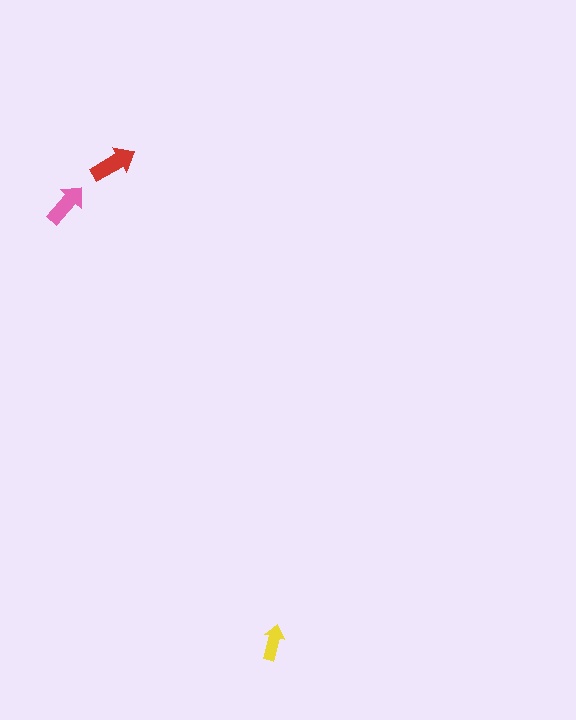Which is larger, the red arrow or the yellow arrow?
The red one.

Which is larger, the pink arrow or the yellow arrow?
The pink one.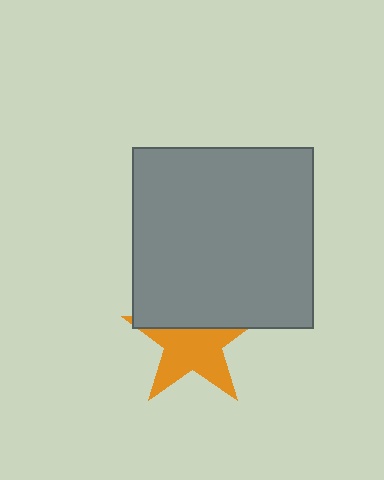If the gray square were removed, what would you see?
You would see the complete orange star.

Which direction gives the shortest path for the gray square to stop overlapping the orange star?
Moving up gives the shortest separation.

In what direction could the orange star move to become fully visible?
The orange star could move down. That would shift it out from behind the gray square entirely.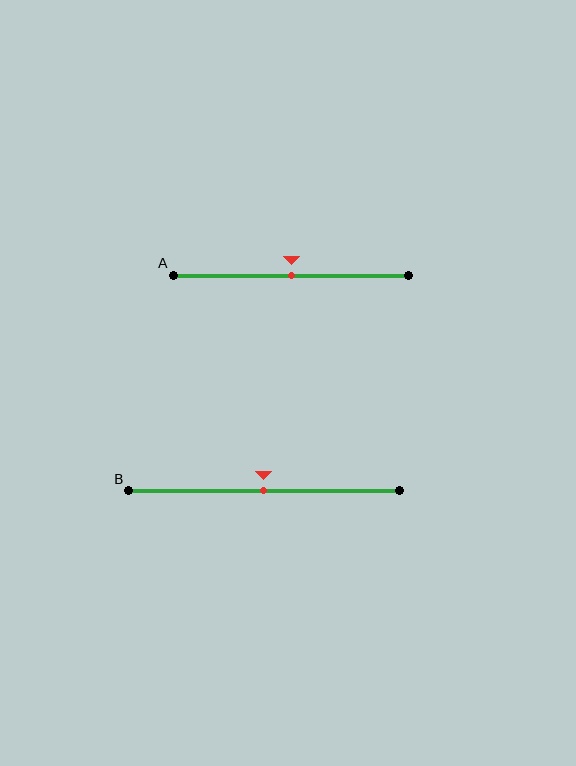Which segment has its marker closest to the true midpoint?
Segment A has its marker closest to the true midpoint.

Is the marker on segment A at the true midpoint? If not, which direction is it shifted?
Yes, the marker on segment A is at the true midpoint.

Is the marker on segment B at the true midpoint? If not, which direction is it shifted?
Yes, the marker on segment B is at the true midpoint.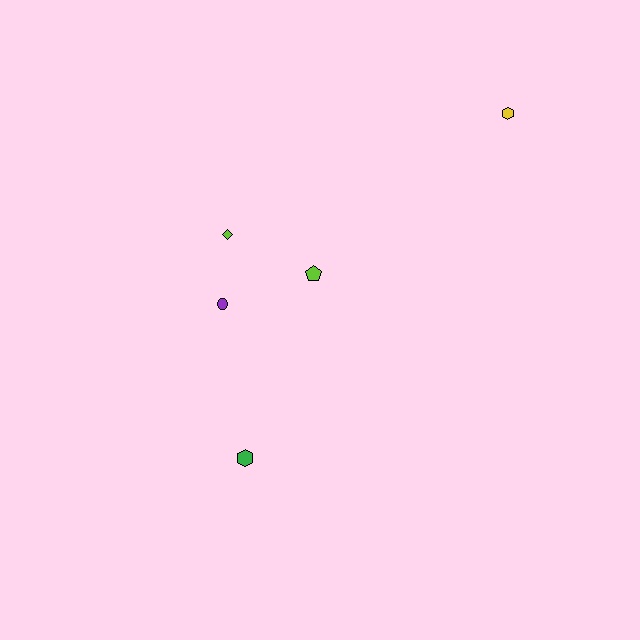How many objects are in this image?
There are 5 objects.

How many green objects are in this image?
There is 1 green object.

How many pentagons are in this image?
There is 1 pentagon.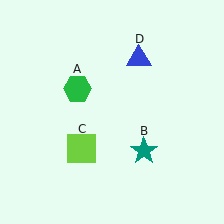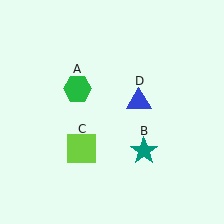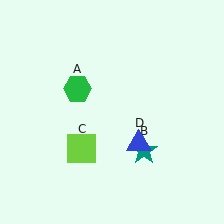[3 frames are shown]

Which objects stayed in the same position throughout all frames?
Green hexagon (object A) and teal star (object B) and lime square (object C) remained stationary.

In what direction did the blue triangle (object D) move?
The blue triangle (object D) moved down.